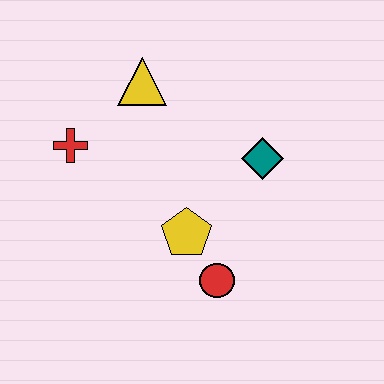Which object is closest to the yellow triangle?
The red cross is closest to the yellow triangle.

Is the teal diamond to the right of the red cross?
Yes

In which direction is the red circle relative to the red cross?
The red circle is to the right of the red cross.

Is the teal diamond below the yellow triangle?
Yes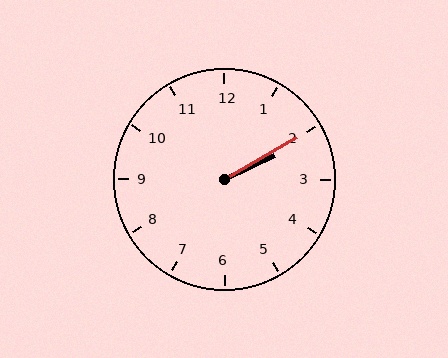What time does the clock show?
2:10.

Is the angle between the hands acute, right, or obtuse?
It is acute.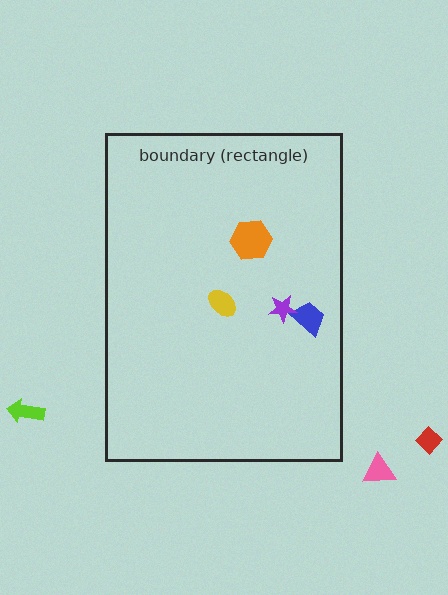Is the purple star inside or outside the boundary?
Inside.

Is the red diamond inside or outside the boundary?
Outside.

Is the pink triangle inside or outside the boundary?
Outside.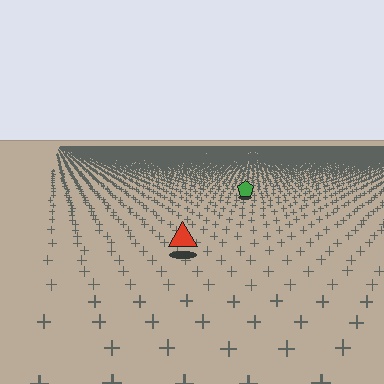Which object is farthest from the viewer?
The green pentagon is farthest from the viewer. It appears smaller and the ground texture around it is denser.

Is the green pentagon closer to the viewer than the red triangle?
No. The red triangle is closer — you can tell from the texture gradient: the ground texture is coarser near it.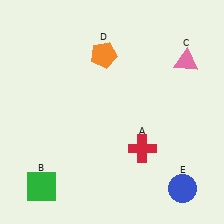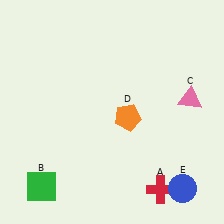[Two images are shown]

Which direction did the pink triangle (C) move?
The pink triangle (C) moved down.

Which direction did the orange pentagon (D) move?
The orange pentagon (D) moved down.